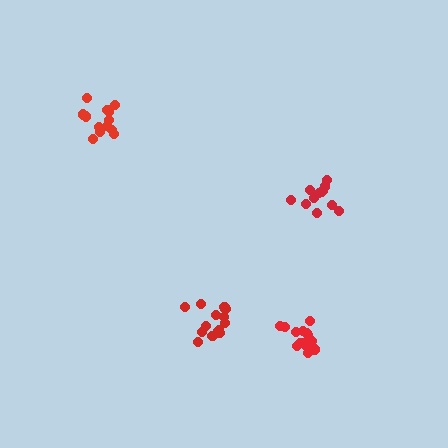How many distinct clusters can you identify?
There are 4 distinct clusters.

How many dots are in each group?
Group 1: 14 dots, Group 2: 16 dots, Group 3: 14 dots, Group 4: 14 dots (58 total).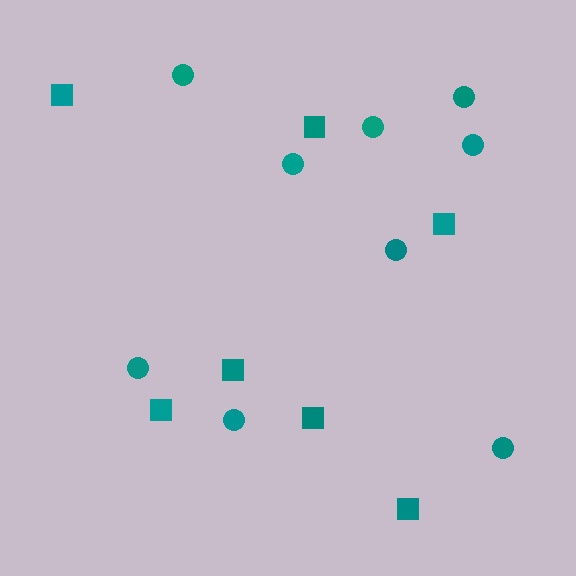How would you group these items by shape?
There are 2 groups: one group of squares (7) and one group of circles (9).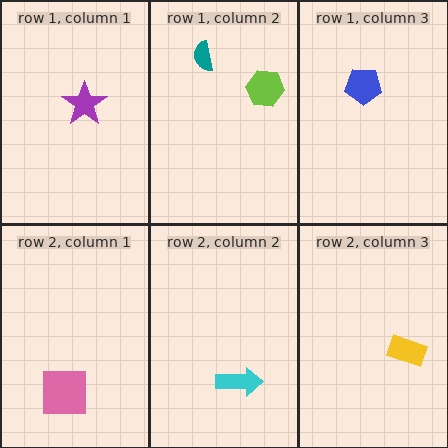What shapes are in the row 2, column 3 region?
The yellow rectangle.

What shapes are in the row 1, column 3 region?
The blue pentagon.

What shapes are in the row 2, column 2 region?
The cyan arrow.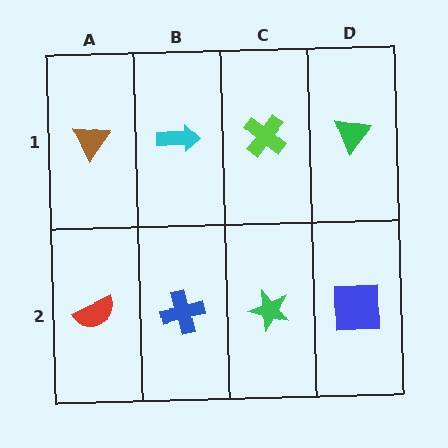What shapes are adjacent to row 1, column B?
A blue cross (row 2, column B), a brown triangle (row 1, column A), a lime cross (row 1, column C).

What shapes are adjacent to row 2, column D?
A green triangle (row 1, column D), a green star (row 2, column C).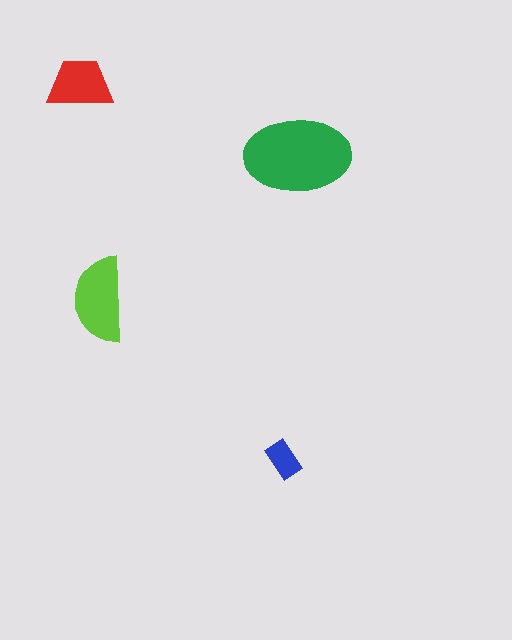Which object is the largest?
The green ellipse.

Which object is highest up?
The red trapezoid is topmost.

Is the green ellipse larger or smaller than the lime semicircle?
Larger.